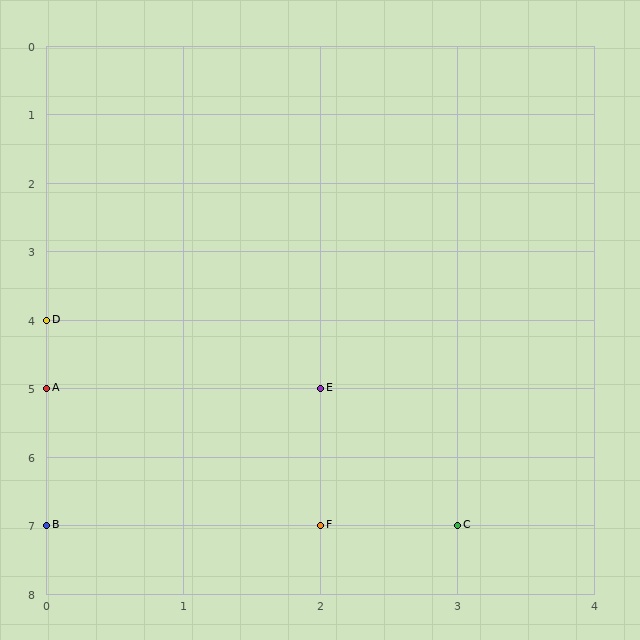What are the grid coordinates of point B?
Point B is at grid coordinates (0, 7).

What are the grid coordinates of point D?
Point D is at grid coordinates (0, 4).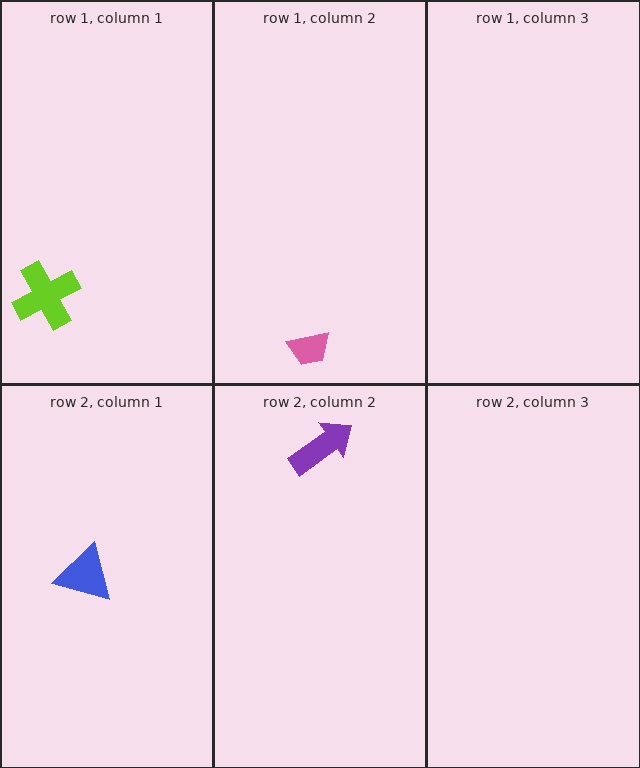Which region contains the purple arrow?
The row 2, column 2 region.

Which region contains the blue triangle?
The row 2, column 1 region.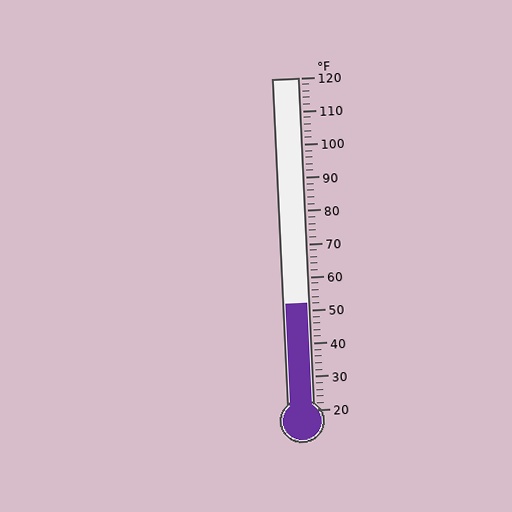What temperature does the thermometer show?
The thermometer shows approximately 52°F.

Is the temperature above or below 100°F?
The temperature is below 100°F.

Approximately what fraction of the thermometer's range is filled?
The thermometer is filled to approximately 30% of its range.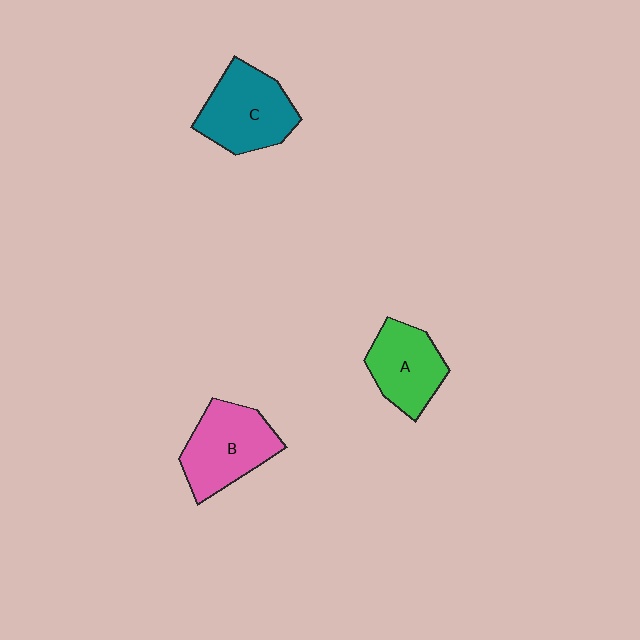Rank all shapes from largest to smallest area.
From largest to smallest: C (teal), B (pink), A (green).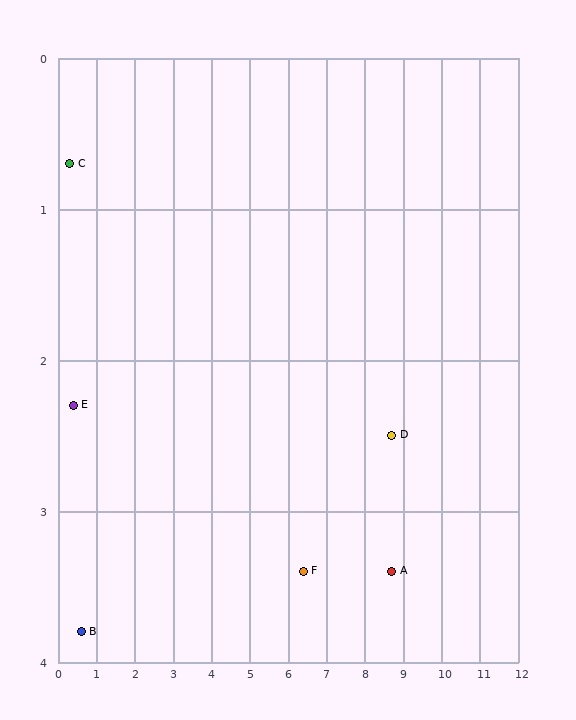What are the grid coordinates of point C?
Point C is at approximately (0.3, 0.7).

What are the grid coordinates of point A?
Point A is at approximately (8.7, 3.4).